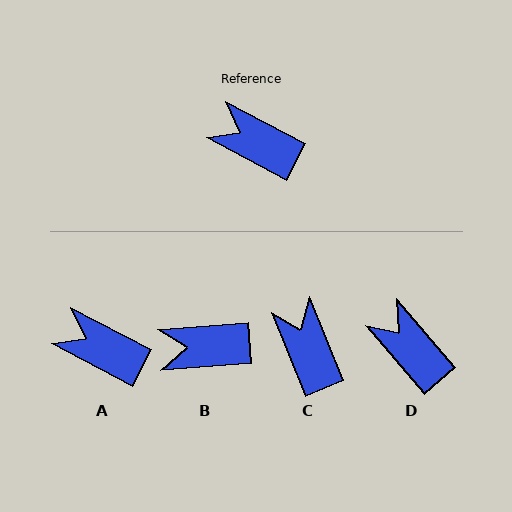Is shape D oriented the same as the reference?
No, it is off by about 21 degrees.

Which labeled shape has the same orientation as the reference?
A.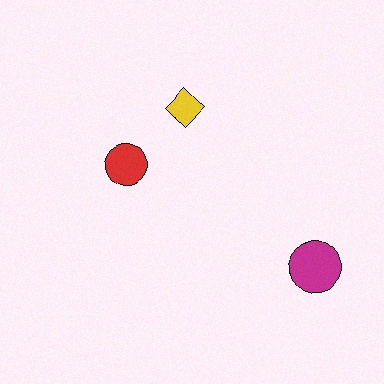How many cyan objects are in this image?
There are no cyan objects.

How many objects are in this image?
There are 3 objects.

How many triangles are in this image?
There are no triangles.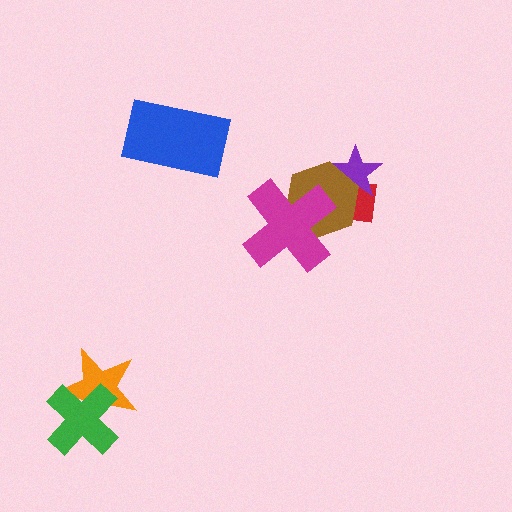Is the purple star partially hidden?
Yes, it is partially covered by another shape.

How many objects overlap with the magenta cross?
1 object overlaps with the magenta cross.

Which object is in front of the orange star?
The green cross is in front of the orange star.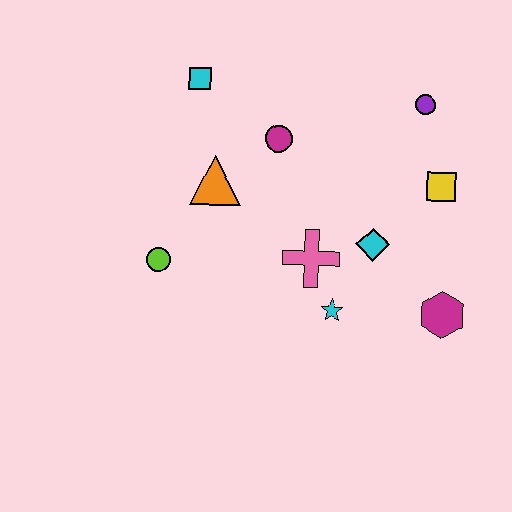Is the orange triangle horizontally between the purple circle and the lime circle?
Yes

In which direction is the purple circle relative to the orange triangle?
The purple circle is to the right of the orange triangle.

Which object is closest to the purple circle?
The yellow square is closest to the purple circle.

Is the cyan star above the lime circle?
No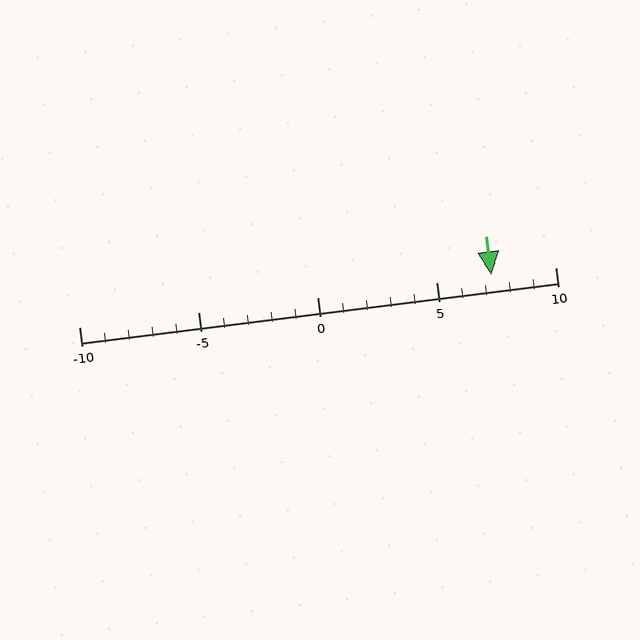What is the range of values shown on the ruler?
The ruler shows values from -10 to 10.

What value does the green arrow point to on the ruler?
The green arrow points to approximately 7.